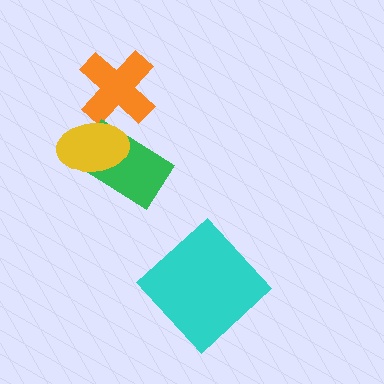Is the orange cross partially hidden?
Yes, it is partially covered by another shape.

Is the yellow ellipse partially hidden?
No, no other shape covers it.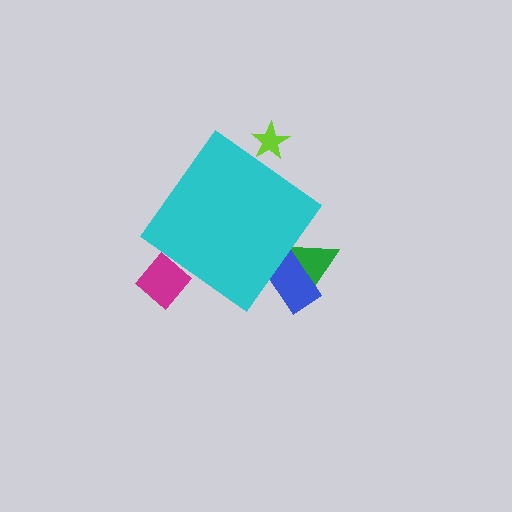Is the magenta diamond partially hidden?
Yes, the magenta diamond is partially hidden behind the cyan diamond.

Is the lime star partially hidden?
Yes, the lime star is partially hidden behind the cyan diamond.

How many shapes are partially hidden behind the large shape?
4 shapes are partially hidden.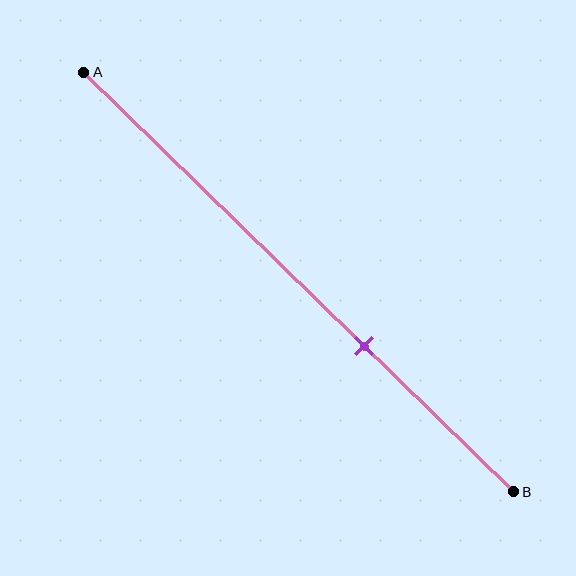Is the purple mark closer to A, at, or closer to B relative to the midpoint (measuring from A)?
The purple mark is closer to point B than the midpoint of segment AB.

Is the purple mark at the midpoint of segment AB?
No, the mark is at about 65% from A, not at the 50% midpoint.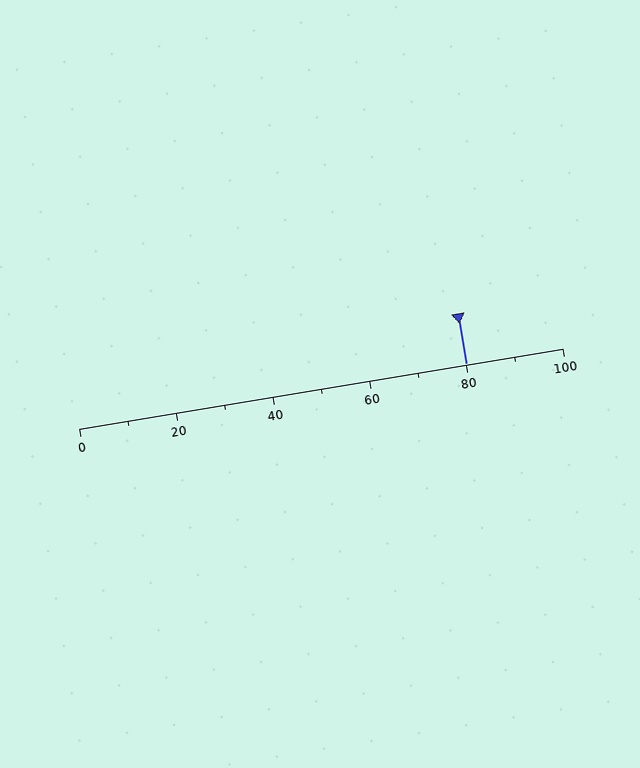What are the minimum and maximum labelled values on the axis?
The axis runs from 0 to 100.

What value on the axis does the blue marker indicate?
The marker indicates approximately 80.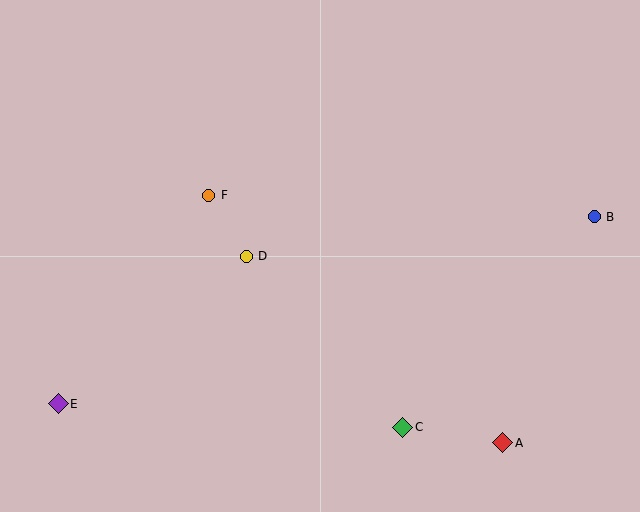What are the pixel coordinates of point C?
Point C is at (403, 427).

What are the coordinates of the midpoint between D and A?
The midpoint between D and A is at (374, 349).